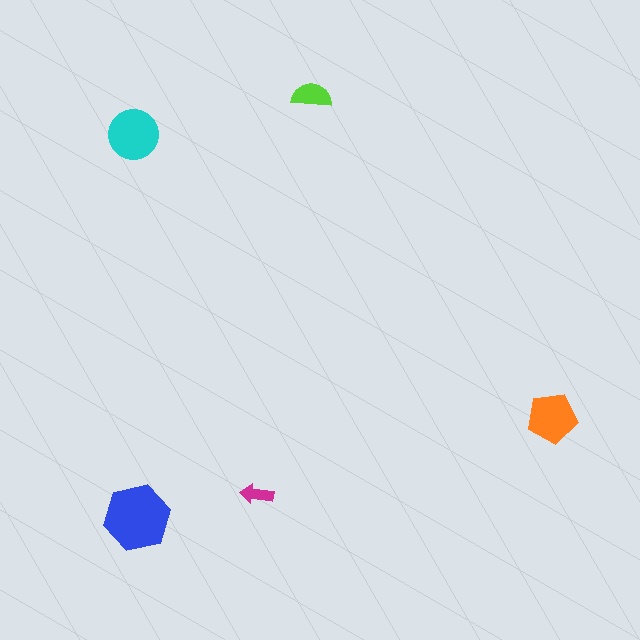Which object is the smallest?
The magenta arrow.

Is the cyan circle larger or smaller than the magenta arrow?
Larger.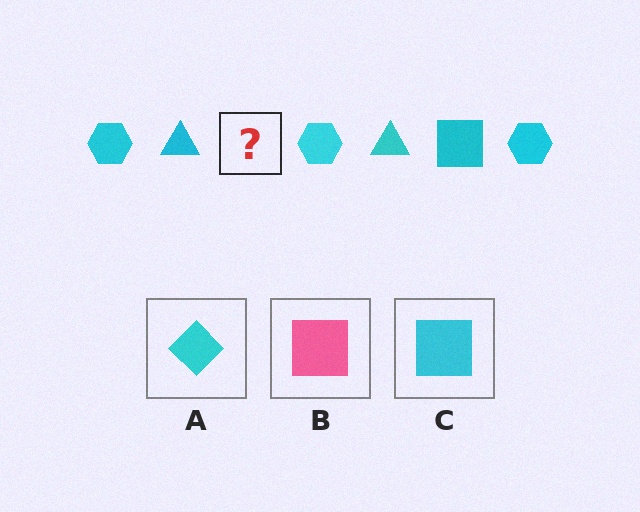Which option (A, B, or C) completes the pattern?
C.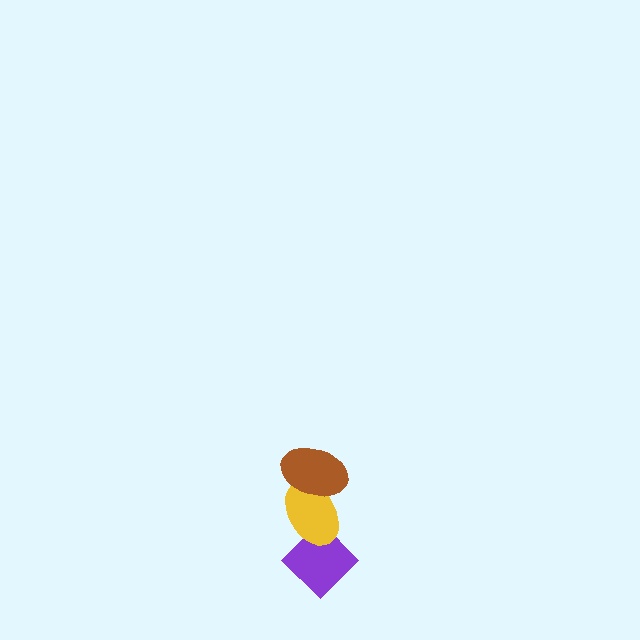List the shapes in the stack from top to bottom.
From top to bottom: the brown ellipse, the yellow ellipse, the purple diamond.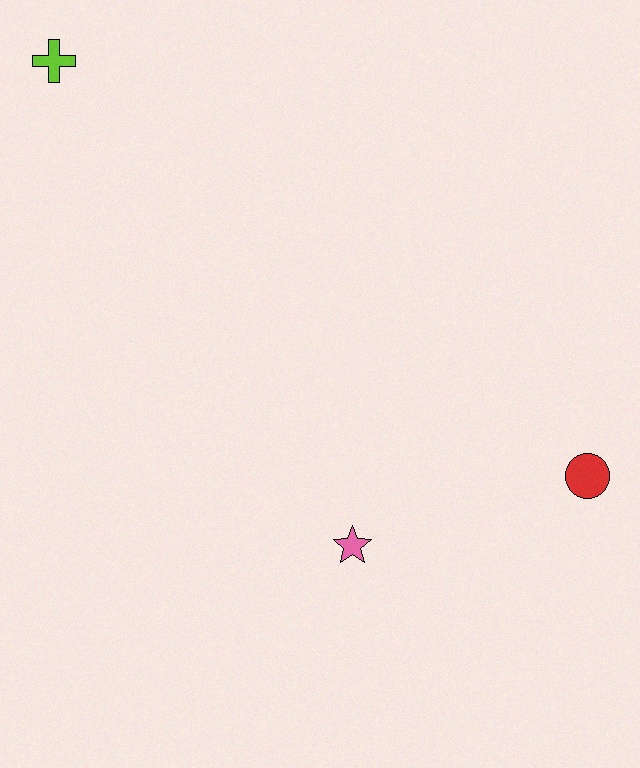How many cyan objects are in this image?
There are no cyan objects.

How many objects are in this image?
There are 3 objects.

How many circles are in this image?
There is 1 circle.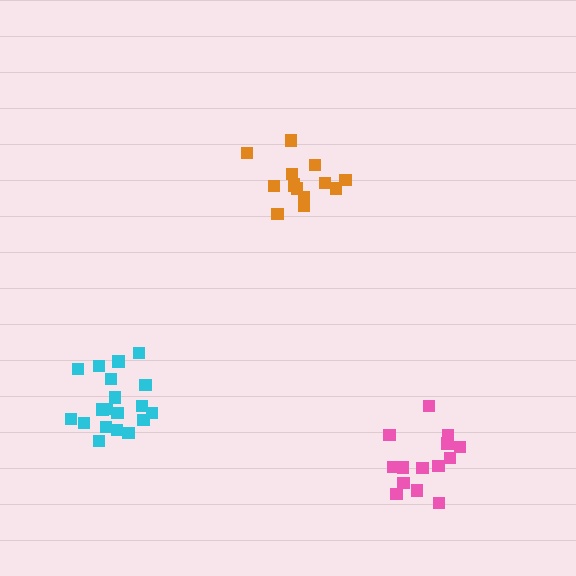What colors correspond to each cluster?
The clusters are colored: orange, cyan, pink.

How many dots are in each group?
Group 1: 14 dots, Group 2: 19 dots, Group 3: 14 dots (47 total).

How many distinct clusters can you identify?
There are 3 distinct clusters.